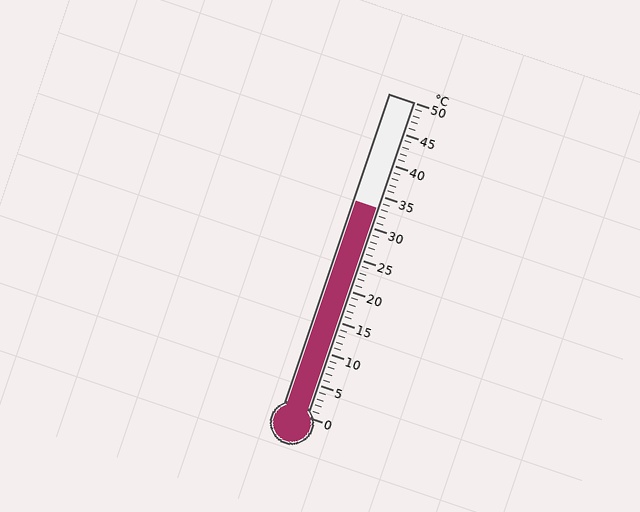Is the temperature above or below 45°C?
The temperature is below 45°C.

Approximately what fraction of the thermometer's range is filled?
The thermometer is filled to approximately 65% of its range.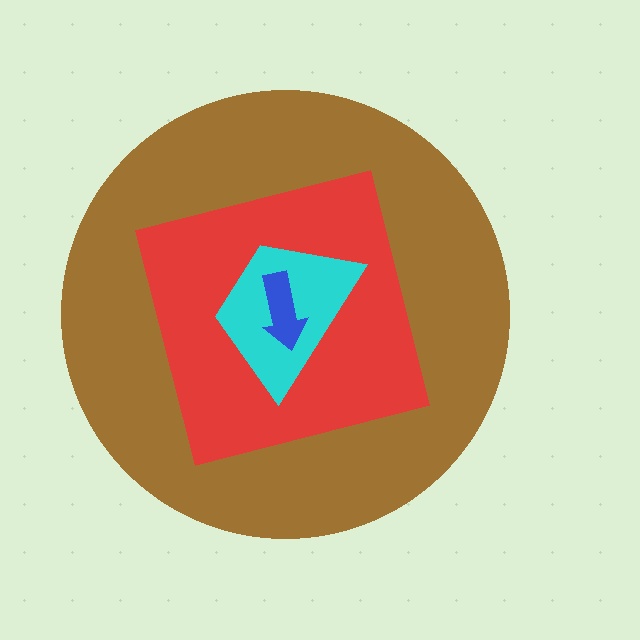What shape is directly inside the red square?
The cyan trapezoid.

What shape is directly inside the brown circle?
The red square.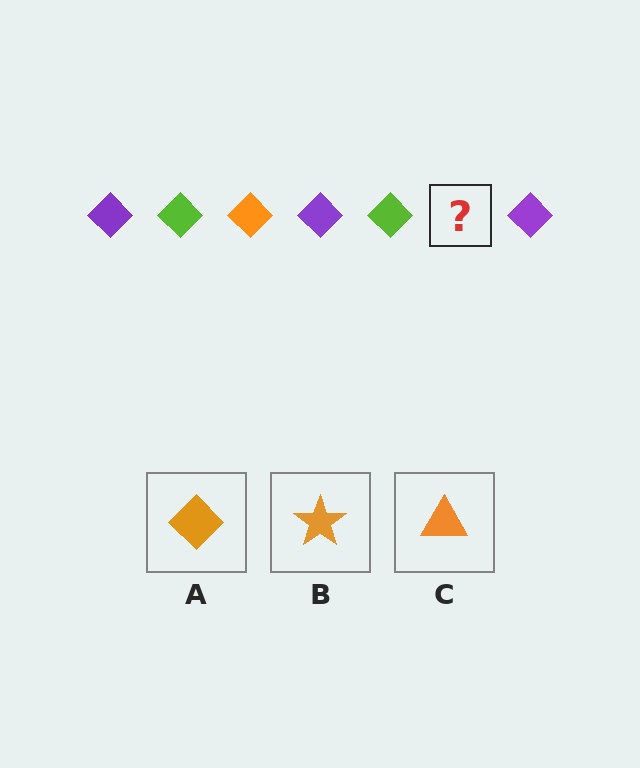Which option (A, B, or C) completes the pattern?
A.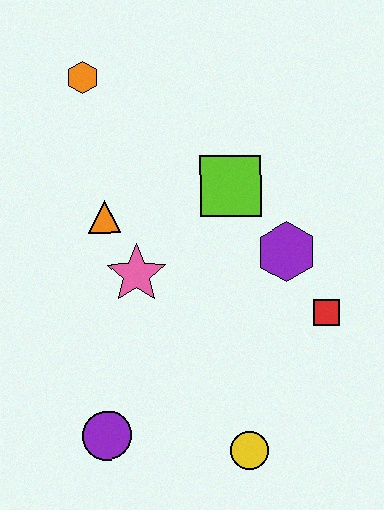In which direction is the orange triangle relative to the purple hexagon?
The orange triangle is to the left of the purple hexagon.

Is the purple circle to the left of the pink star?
Yes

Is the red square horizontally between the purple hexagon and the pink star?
No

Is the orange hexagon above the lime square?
Yes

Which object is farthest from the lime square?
The purple circle is farthest from the lime square.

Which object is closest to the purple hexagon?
The red square is closest to the purple hexagon.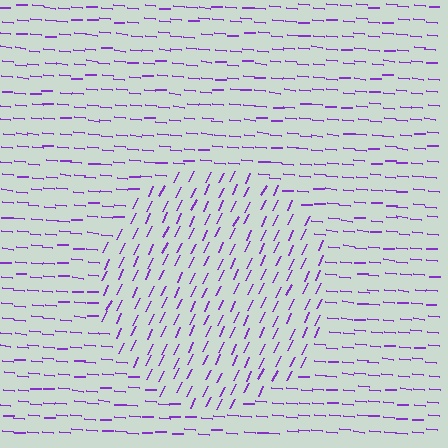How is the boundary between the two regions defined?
The boundary is defined purely by a change in line orientation (approximately 69 degrees difference). All lines are the same color and thickness.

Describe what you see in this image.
The image is filled with small purple line segments. A circle region in the image has lines oriented differently from the surrounding lines, creating a visible texture boundary.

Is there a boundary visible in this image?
Yes, there is a texture boundary formed by a change in line orientation.